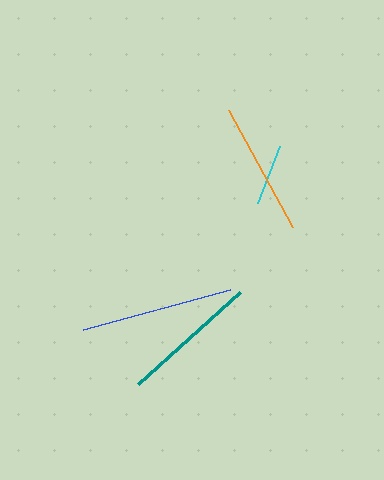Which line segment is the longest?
The blue line is the longest at approximately 152 pixels.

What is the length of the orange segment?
The orange segment is approximately 133 pixels long.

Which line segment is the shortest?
The cyan line is the shortest at approximately 62 pixels.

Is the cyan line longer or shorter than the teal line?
The teal line is longer than the cyan line.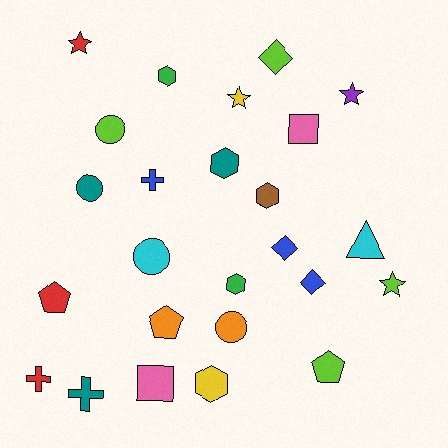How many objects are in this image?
There are 25 objects.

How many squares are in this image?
There are 2 squares.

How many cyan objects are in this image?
There are 2 cyan objects.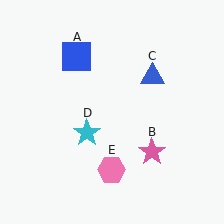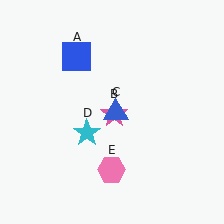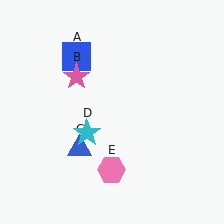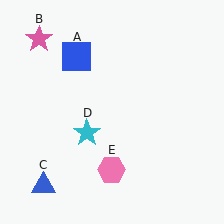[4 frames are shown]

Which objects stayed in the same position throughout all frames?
Blue square (object A) and cyan star (object D) and pink hexagon (object E) remained stationary.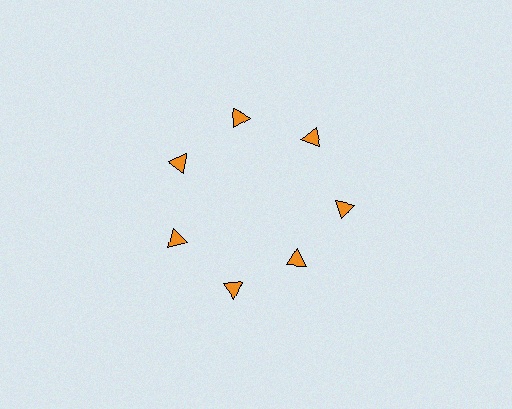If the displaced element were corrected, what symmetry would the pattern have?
It would have 7-fold rotational symmetry — the pattern would map onto itself every 51 degrees.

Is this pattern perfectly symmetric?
No. The 7 orange triangles are arranged in a ring, but one element near the 5 o'clock position is pulled inward toward the center, breaking the 7-fold rotational symmetry.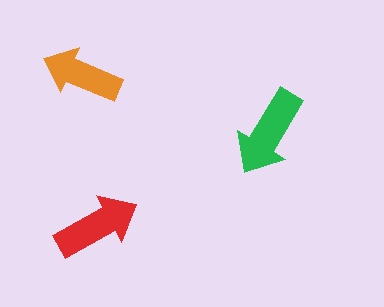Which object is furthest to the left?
The orange arrow is leftmost.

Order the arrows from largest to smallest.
the green one, the red one, the orange one.